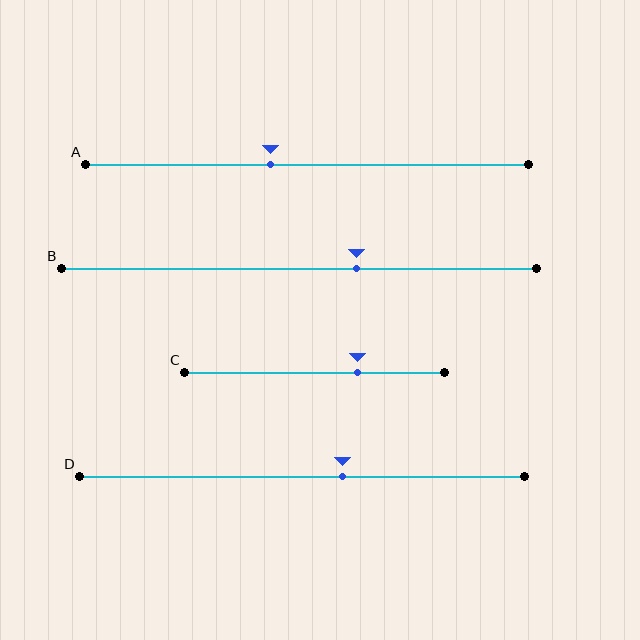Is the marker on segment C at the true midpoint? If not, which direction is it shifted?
No, the marker on segment C is shifted to the right by about 17% of the segment length.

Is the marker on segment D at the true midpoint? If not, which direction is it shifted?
No, the marker on segment D is shifted to the right by about 9% of the segment length.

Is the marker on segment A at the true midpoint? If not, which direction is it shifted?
No, the marker on segment A is shifted to the left by about 8% of the segment length.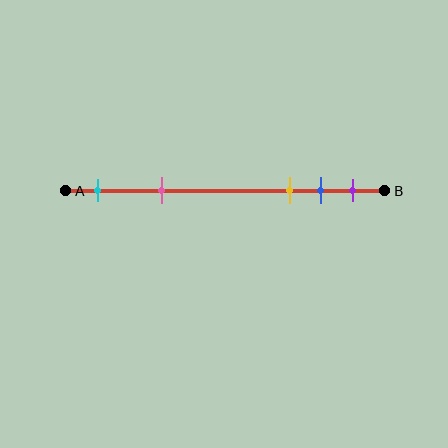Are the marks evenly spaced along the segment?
No, the marks are not evenly spaced.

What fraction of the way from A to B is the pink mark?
The pink mark is approximately 30% (0.3) of the way from A to B.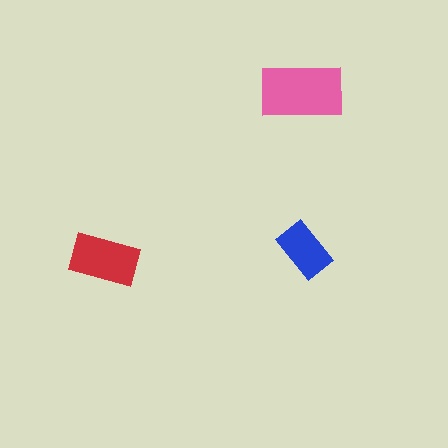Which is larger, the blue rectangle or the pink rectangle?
The pink one.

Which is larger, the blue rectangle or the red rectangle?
The red one.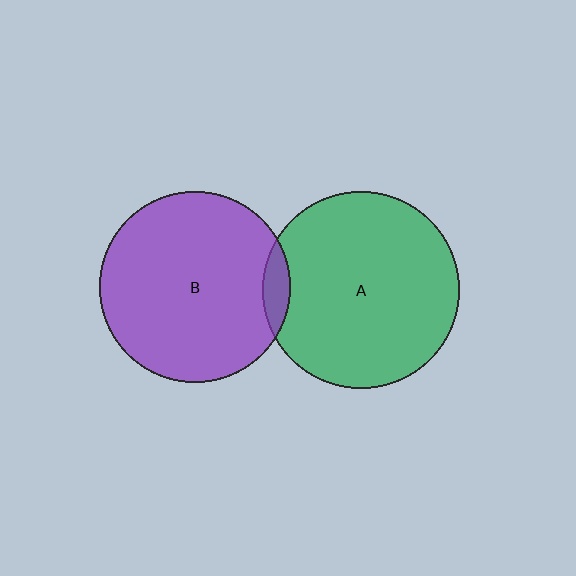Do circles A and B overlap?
Yes.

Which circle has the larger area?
Circle A (green).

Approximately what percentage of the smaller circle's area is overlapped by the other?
Approximately 5%.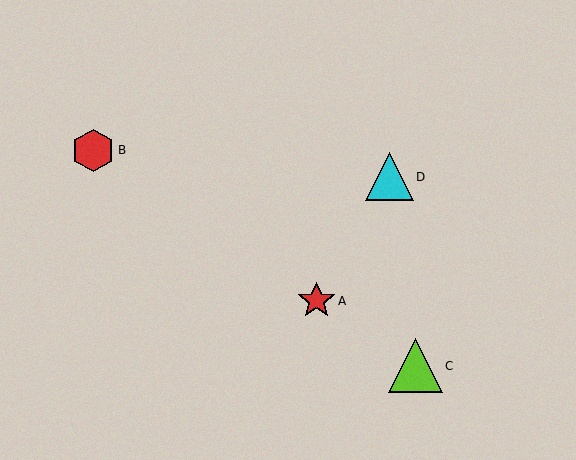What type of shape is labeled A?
Shape A is a red star.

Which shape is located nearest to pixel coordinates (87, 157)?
The red hexagon (labeled B) at (93, 150) is nearest to that location.